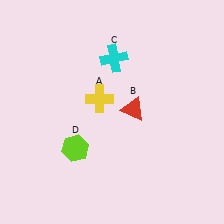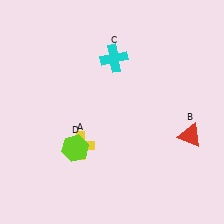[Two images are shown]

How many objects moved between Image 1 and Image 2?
2 objects moved between the two images.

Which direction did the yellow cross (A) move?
The yellow cross (A) moved down.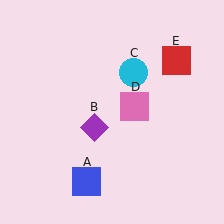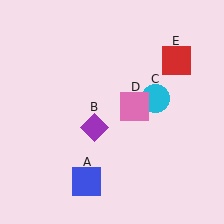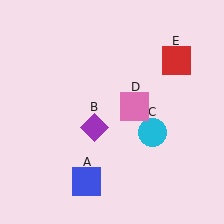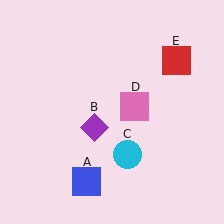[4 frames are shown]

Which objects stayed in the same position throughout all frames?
Blue square (object A) and purple diamond (object B) and pink square (object D) and red square (object E) remained stationary.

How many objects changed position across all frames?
1 object changed position: cyan circle (object C).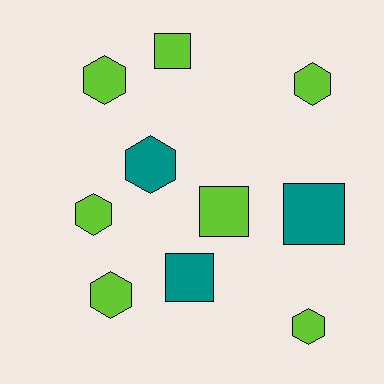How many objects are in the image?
There are 10 objects.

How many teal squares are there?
There are 2 teal squares.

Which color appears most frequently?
Lime, with 7 objects.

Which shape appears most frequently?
Hexagon, with 6 objects.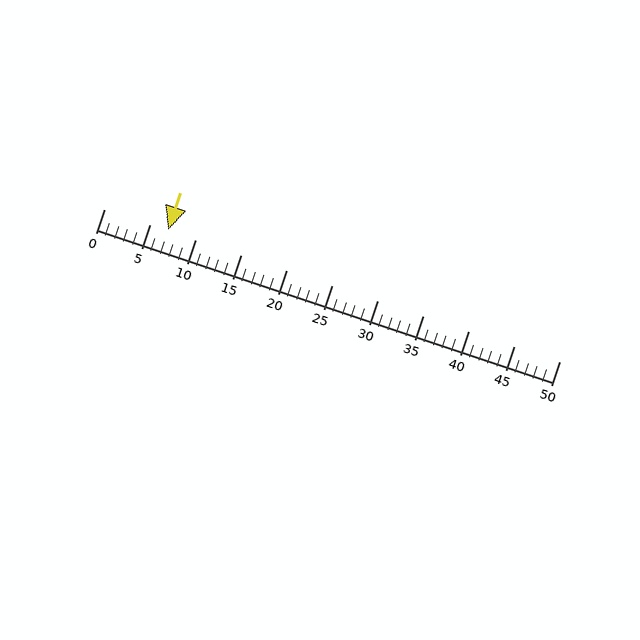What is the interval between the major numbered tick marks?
The major tick marks are spaced 5 units apart.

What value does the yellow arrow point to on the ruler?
The yellow arrow points to approximately 7.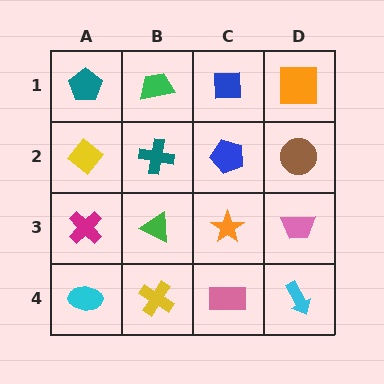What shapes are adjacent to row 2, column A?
A teal pentagon (row 1, column A), a magenta cross (row 3, column A), a teal cross (row 2, column B).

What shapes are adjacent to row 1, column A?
A yellow diamond (row 2, column A), a green trapezoid (row 1, column B).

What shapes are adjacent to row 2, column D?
An orange square (row 1, column D), a pink trapezoid (row 3, column D), a blue pentagon (row 2, column C).